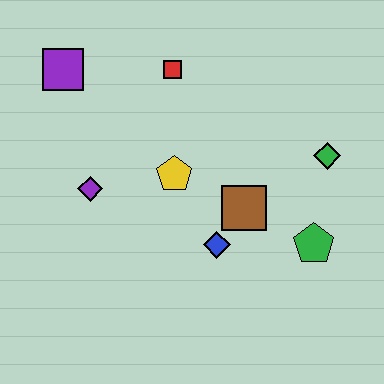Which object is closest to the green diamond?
The green pentagon is closest to the green diamond.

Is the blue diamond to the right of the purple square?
Yes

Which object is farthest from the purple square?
The green pentagon is farthest from the purple square.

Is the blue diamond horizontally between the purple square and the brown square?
Yes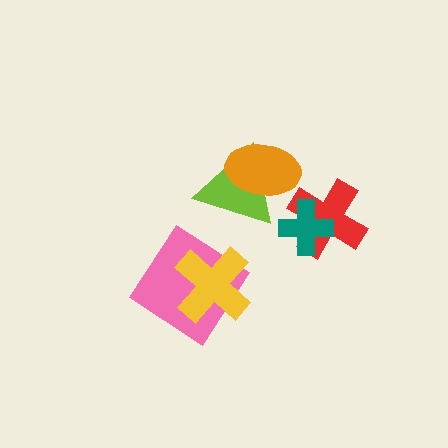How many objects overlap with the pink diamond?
1 object overlaps with the pink diamond.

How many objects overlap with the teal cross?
1 object overlaps with the teal cross.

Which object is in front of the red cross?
The teal cross is in front of the red cross.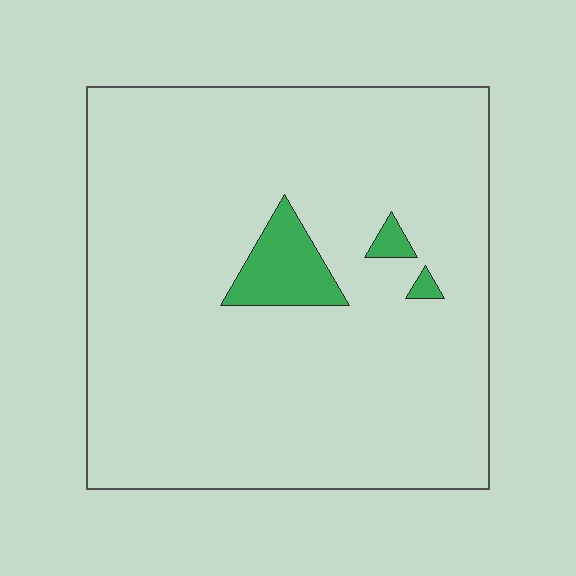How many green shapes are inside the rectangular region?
3.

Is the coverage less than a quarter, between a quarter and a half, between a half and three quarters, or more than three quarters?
Less than a quarter.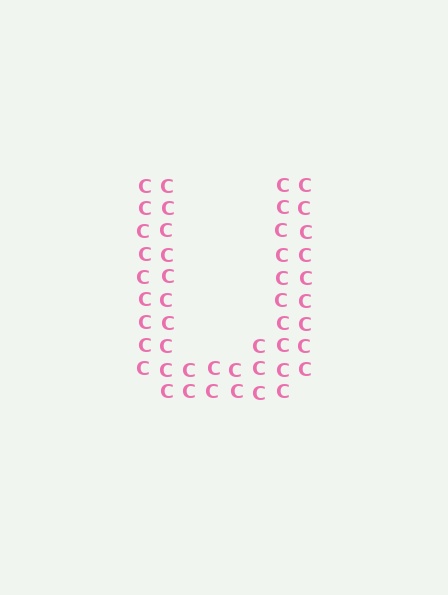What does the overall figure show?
The overall figure shows the letter U.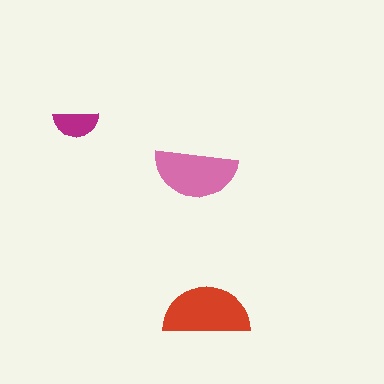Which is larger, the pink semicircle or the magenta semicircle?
The pink one.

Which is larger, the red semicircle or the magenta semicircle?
The red one.